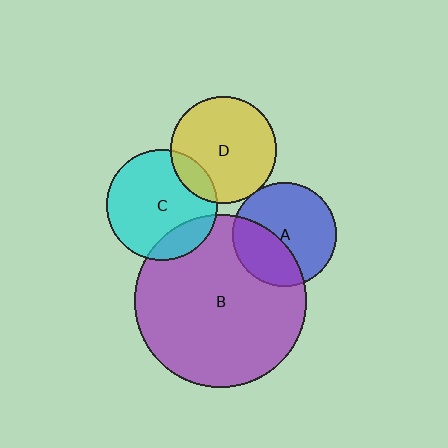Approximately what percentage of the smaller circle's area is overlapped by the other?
Approximately 15%.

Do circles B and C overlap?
Yes.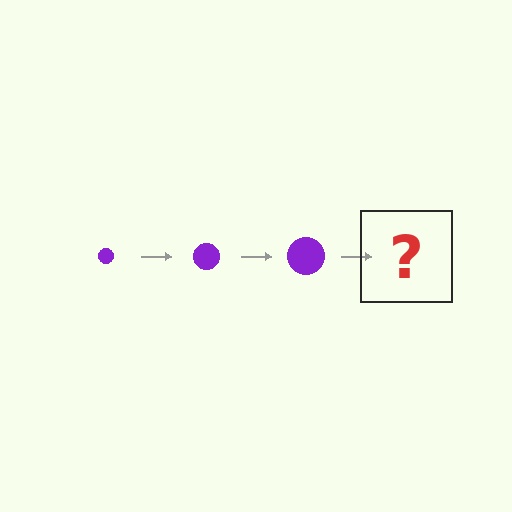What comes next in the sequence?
The next element should be a purple circle, larger than the previous one.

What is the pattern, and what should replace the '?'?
The pattern is that the circle gets progressively larger each step. The '?' should be a purple circle, larger than the previous one.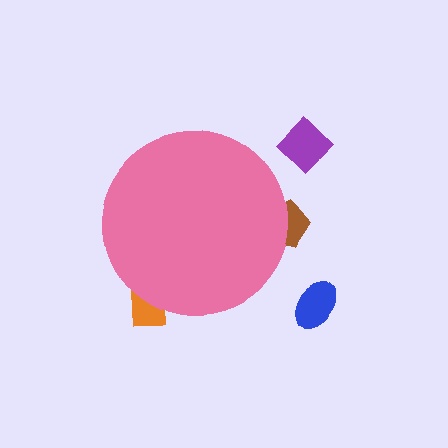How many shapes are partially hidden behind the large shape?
2 shapes are partially hidden.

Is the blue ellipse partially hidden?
No, the blue ellipse is fully visible.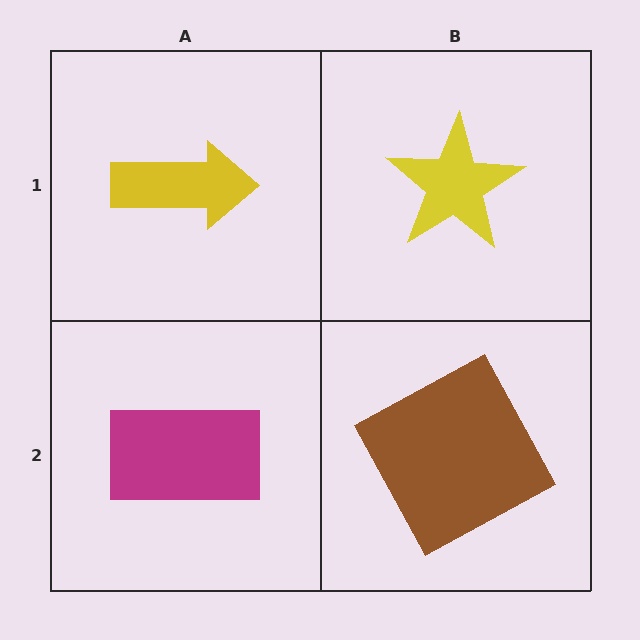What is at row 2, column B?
A brown square.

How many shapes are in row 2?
2 shapes.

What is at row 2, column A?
A magenta rectangle.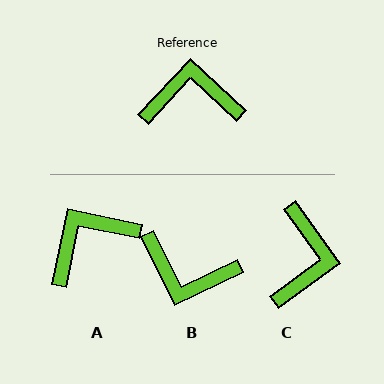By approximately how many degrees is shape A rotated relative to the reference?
Approximately 31 degrees counter-clockwise.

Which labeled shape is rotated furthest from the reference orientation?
B, about 159 degrees away.